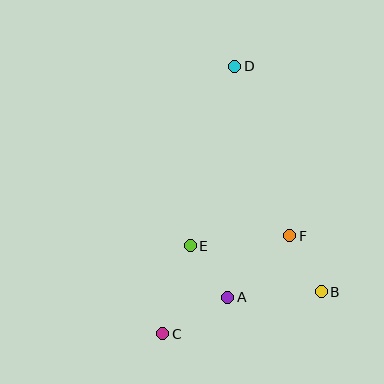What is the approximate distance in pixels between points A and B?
The distance between A and B is approximately 94 pixels.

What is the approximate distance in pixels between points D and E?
The distance between D and E is approximately 185 pixels.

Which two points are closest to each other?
Points A and E are closest to each other.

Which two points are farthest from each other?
Points C and D are farthest from each other.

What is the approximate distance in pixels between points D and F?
The distance between D and F is approximately 178 pixels.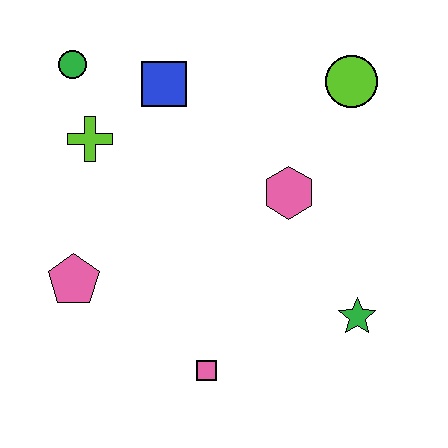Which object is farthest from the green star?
The green circle is farthest from the green star.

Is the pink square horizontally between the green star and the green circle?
Yes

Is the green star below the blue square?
Yes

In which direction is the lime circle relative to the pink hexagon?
The lime circle is above the pink hexagon.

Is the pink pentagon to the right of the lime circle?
No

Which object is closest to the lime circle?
The pink hexagon is closest to the lime circle.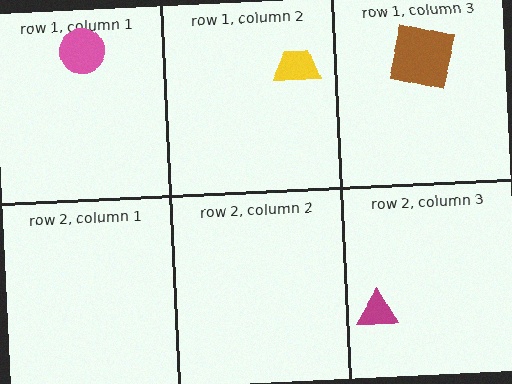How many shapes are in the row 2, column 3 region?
1.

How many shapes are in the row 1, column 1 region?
1.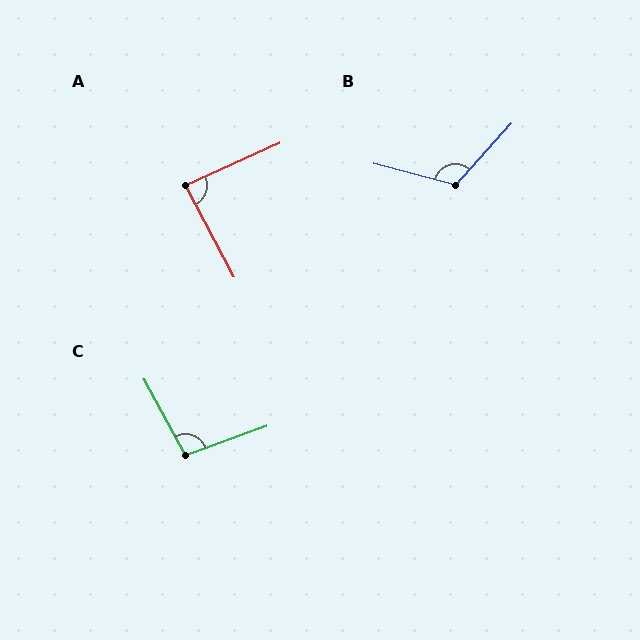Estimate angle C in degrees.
Approximately 99 degrees.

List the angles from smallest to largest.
A (87°), C (99°), B (118°).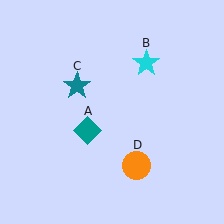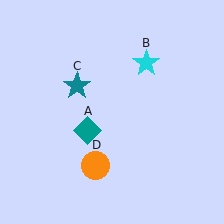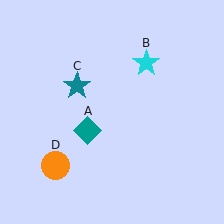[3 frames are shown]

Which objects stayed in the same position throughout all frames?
Teal diamond (object A) and cyan star (object B) and teal star (object C) remained stationary.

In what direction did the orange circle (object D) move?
The orange circle (object D) moved left.